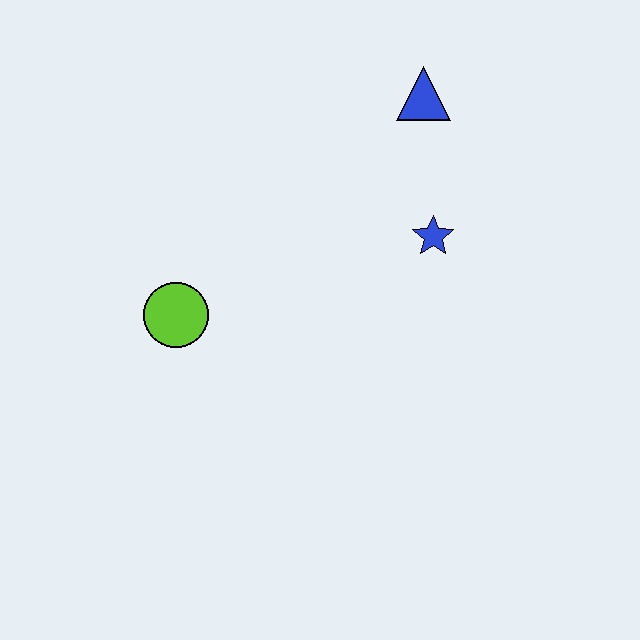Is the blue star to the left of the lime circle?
No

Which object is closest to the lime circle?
The blue star is closest to the lime circle.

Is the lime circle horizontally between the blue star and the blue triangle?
No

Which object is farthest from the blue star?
The lime circle is farthest from the blue star.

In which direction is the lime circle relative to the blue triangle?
The lime circle is to the left of the blue triangle.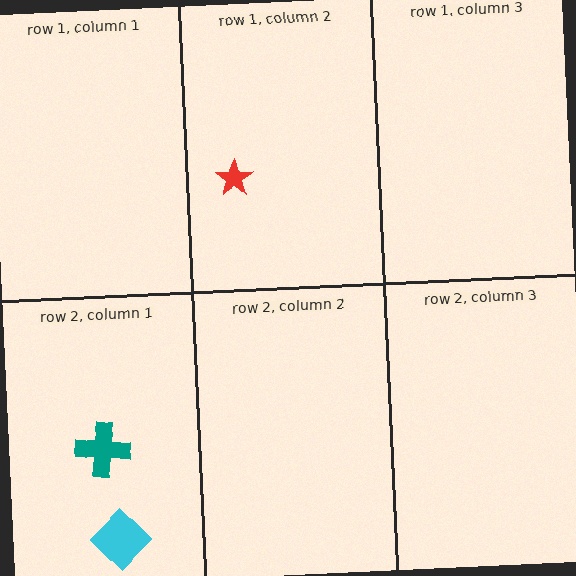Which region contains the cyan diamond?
The row 2, column 1 region.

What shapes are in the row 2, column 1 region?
The teal cross, the cyan diamond.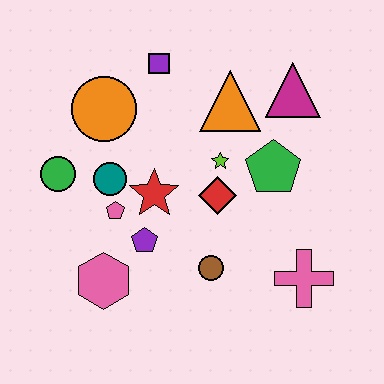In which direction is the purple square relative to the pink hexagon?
The purple square is above the pink hexagon.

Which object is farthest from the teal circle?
The pink cross is farthest from the teal circle.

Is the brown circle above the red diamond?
No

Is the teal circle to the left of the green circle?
No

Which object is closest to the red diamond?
The lime star is closest to the red diamond.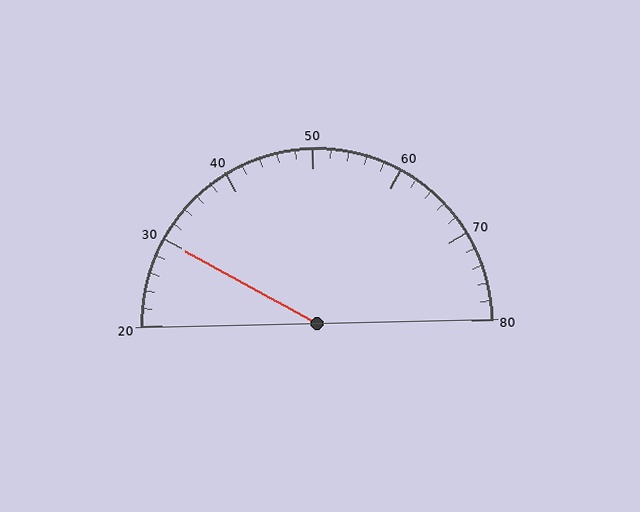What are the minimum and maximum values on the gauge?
The gauge ranges from 20 to 80.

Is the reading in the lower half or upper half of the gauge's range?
The reading is in the lower half of the range (20 to 80).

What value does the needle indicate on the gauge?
The needle indicates approximately 30.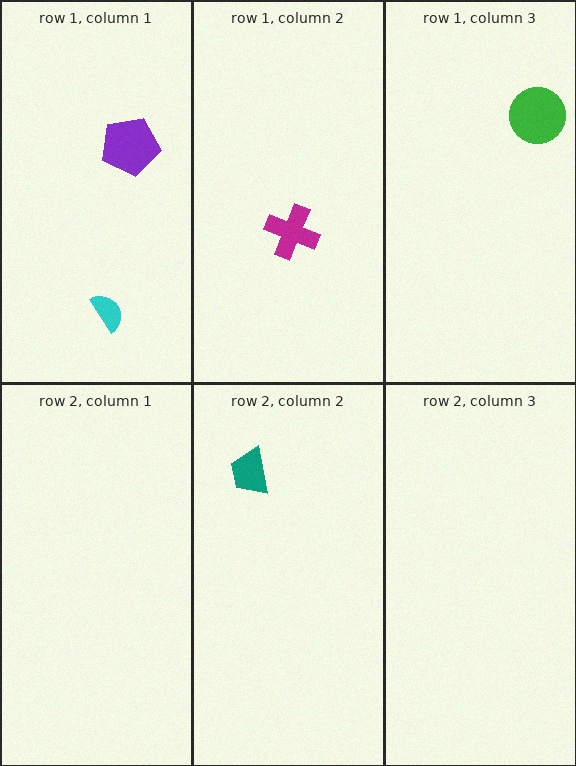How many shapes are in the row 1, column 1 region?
2.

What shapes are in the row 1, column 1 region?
The purple pentagon, the cyan semicircle.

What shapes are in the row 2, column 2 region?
The teal trapezoid.